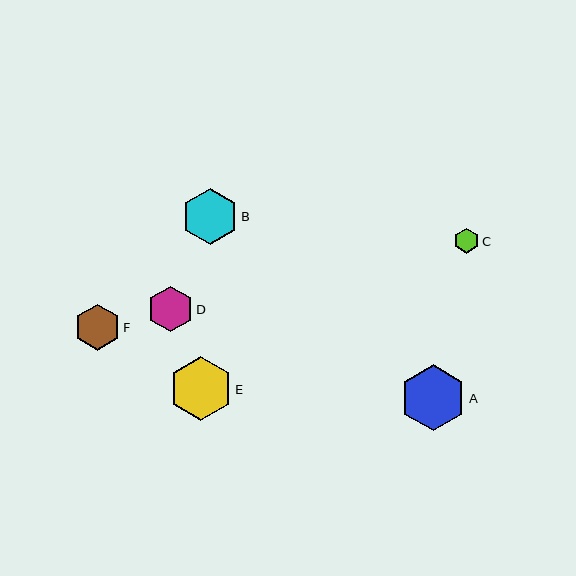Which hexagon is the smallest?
Hexagon C is the smallest with a size of approximately 25 pixels.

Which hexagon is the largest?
Hexagon A is the largest with a size of approximately 66 pixels.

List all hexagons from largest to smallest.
From largest to smallest: A, E, B, F, D, C.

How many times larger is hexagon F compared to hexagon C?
Hexagon F is approximately 1.8 times the size of hexagon C.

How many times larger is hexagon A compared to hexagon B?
Hexagon A is approximately 1.2 times the size of hexagon B.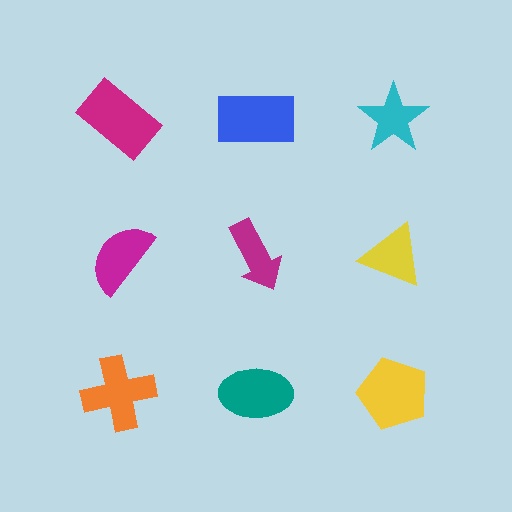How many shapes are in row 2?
3 shapes.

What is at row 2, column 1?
A magenta semicircle.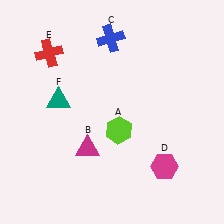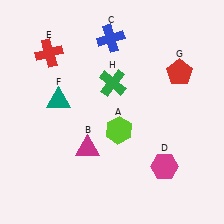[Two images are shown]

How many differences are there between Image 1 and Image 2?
There are 2 differences between the two images.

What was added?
A red pentagon (G), a green cross (H) were added in Image 2.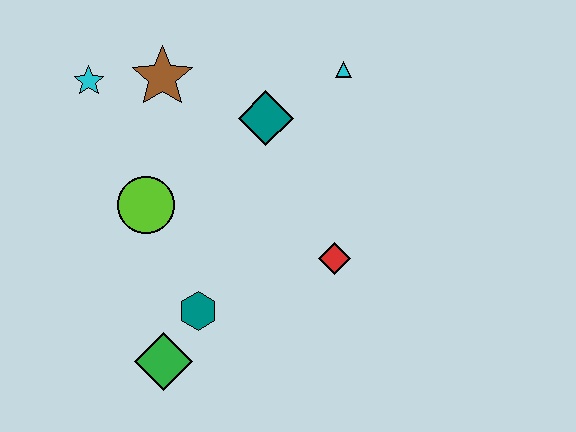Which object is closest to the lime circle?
The teal hexagon is closest to the lime circle.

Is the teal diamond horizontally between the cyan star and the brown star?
No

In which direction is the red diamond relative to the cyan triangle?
The red diamond is below the cyan triangle.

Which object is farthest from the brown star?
The green diamond is farthest from the brown star.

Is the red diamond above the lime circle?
No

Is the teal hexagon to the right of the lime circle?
Yes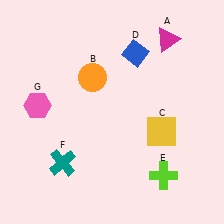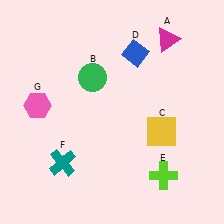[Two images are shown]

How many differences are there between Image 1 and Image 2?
There is 1 difference between the two images.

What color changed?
The circle (B) changed from orange in Image 1 to green in Image 2.